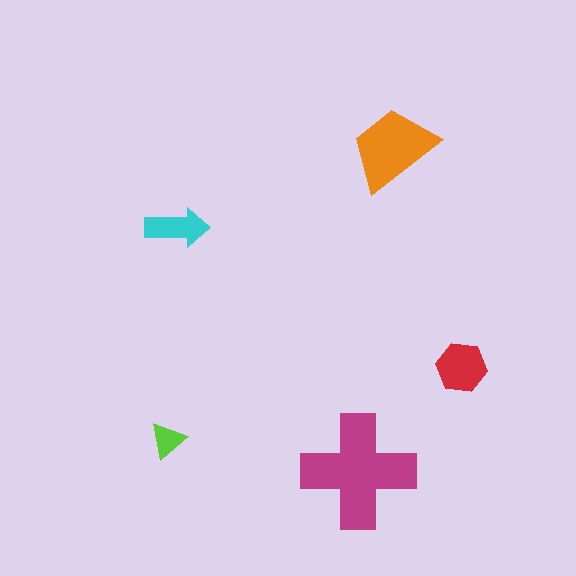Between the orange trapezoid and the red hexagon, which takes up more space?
The orange trapezoid.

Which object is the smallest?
The lime triangle.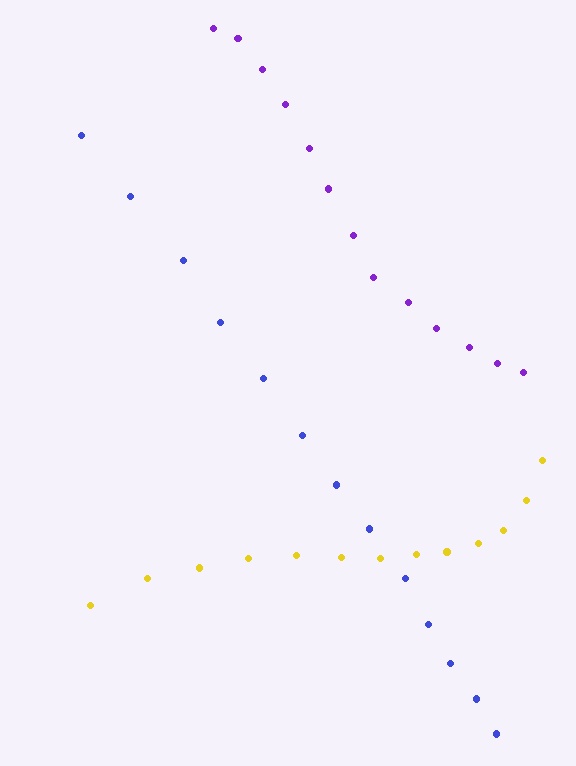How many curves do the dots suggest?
There are 3 distinct paths.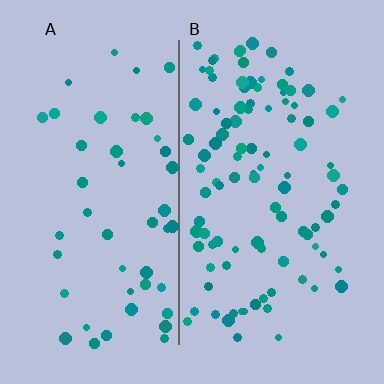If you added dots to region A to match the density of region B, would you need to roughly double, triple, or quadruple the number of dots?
Approximately double.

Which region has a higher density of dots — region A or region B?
B (the right).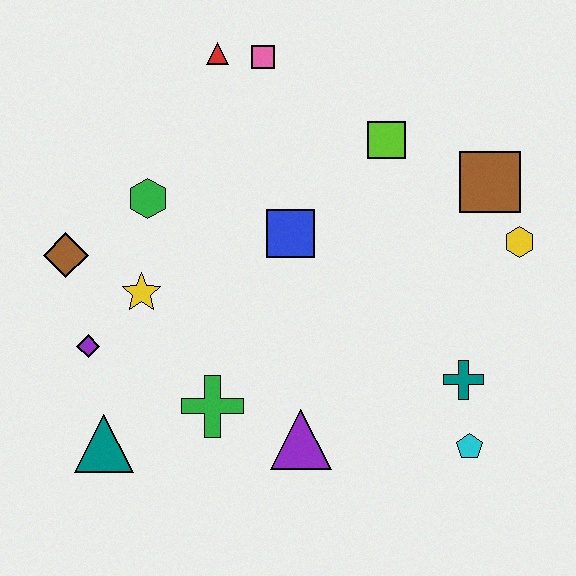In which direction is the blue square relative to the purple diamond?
The blue square is to the right of the purple diamond.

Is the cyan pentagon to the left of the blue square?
No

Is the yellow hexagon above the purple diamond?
Yes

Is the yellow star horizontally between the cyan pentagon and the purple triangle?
No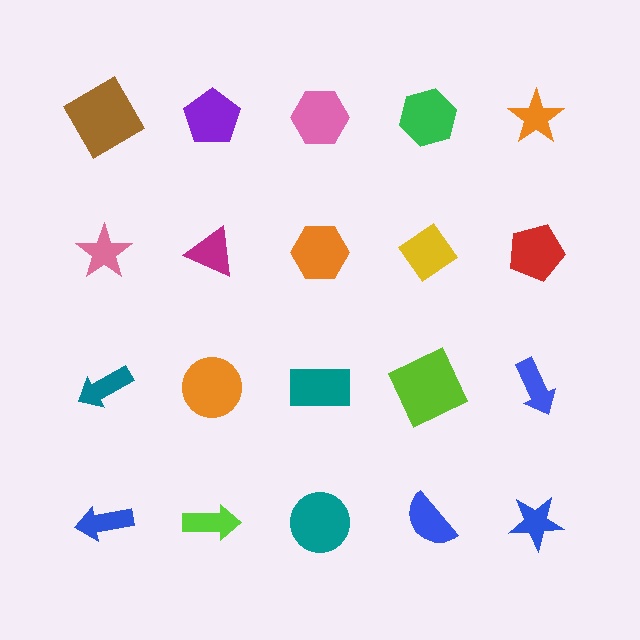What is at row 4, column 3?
A teal circle.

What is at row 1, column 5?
An orange star.